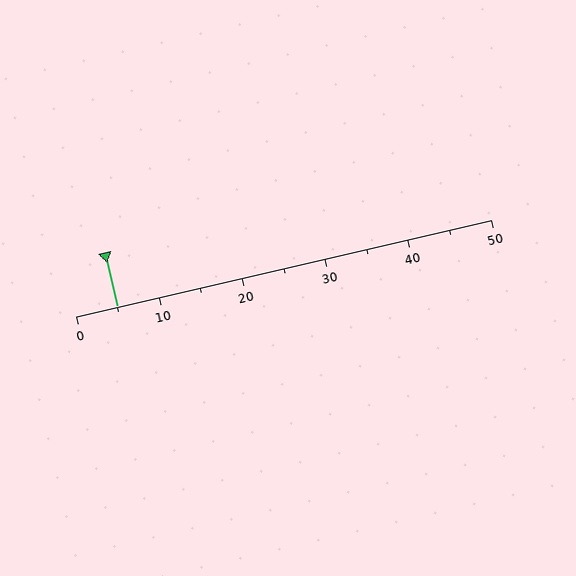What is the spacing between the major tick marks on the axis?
The major ticks are spaced 10 apart.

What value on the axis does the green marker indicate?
The marker indicates approximately 5.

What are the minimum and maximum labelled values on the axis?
The axis runs from 0 to 50.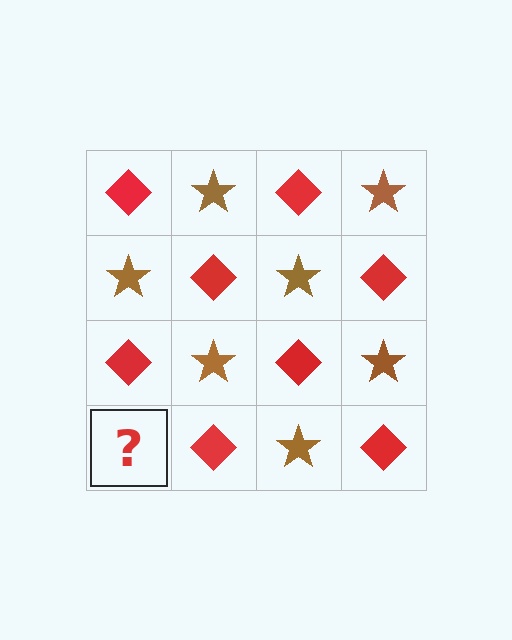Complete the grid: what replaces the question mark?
The question mark should be replaced with a brown star.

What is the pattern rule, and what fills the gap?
The rule is that it alternates red diamond and brown star in a checkerboard pattern. The gap should be filled with a brown star.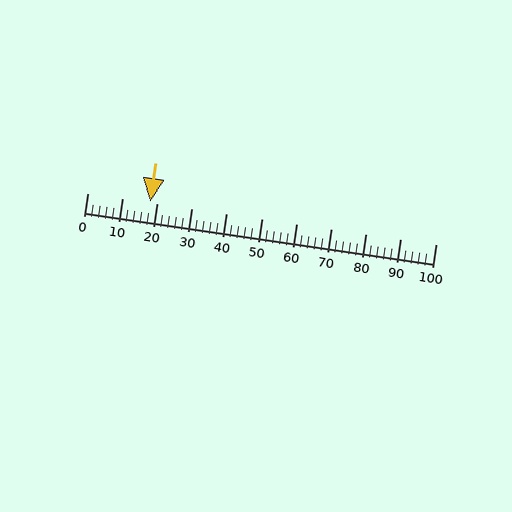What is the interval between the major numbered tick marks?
The major tick marks are spaced 10 units apart.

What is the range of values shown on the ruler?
The ruler shows values from 0 to 100.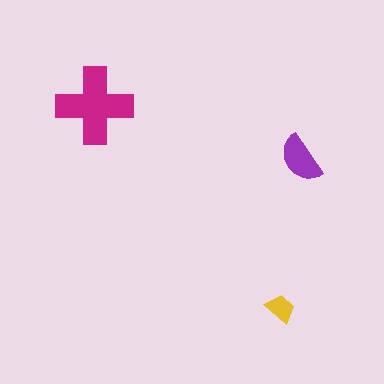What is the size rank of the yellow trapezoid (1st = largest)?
3rd.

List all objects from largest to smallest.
The magenta cross, the purple semicircle, the yellow trapezoid.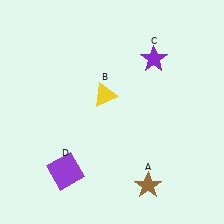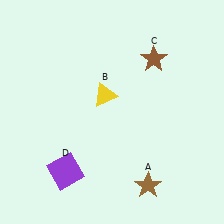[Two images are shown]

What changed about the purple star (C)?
In Image 1, C is purple. In Image 2, it changed to brown.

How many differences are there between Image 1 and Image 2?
There is 1 difference between the two images.